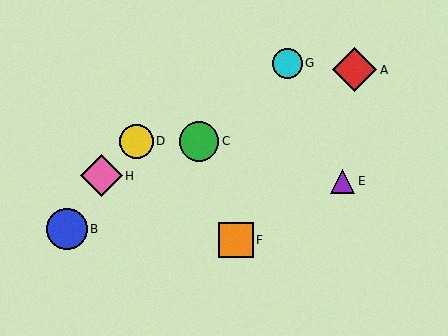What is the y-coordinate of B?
Object B is at y≈229.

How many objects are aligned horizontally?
2 objects (C, D) are aligned horizontally.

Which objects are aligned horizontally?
Objects C, D are aligned horizontally.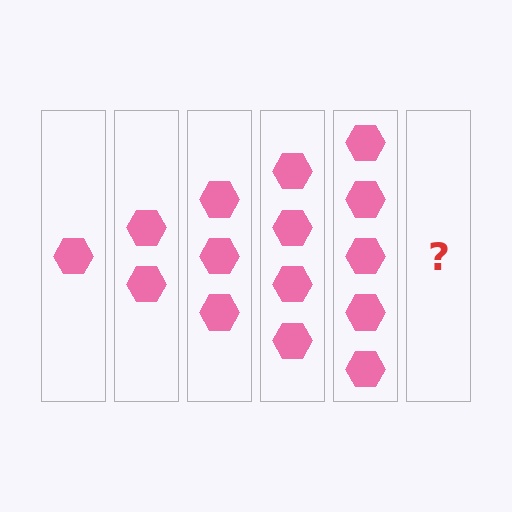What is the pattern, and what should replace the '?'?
The pattern is that each step adds one more hexagon. The '?' should be 6 hexagons.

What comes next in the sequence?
The next element should be 6 hexagons.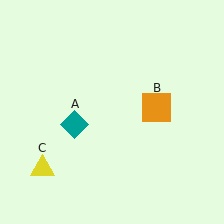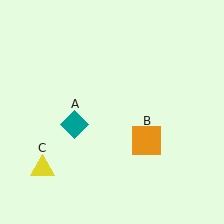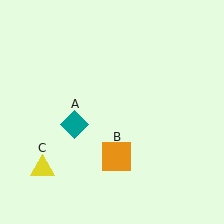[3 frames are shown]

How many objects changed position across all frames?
1 object changed position: orange square (object B).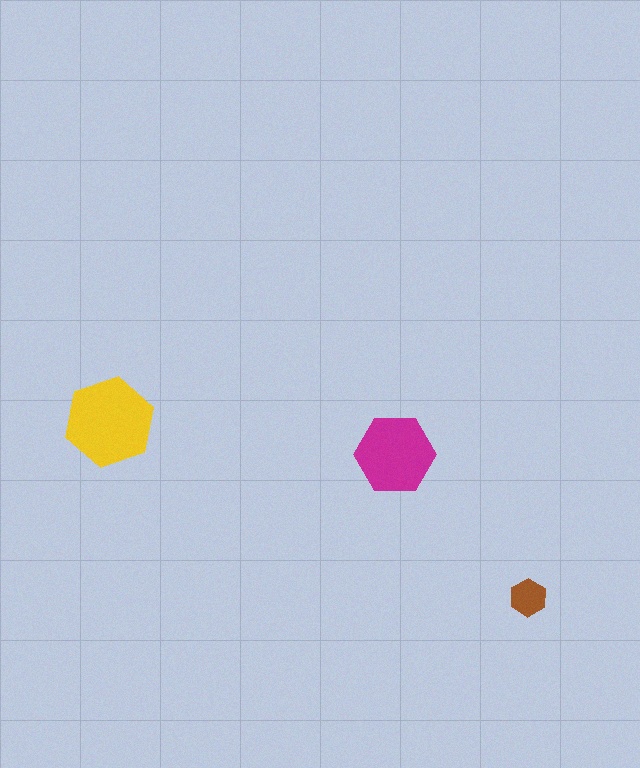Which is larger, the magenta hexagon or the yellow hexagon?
The yellow one.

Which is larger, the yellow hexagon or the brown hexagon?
The yellow one.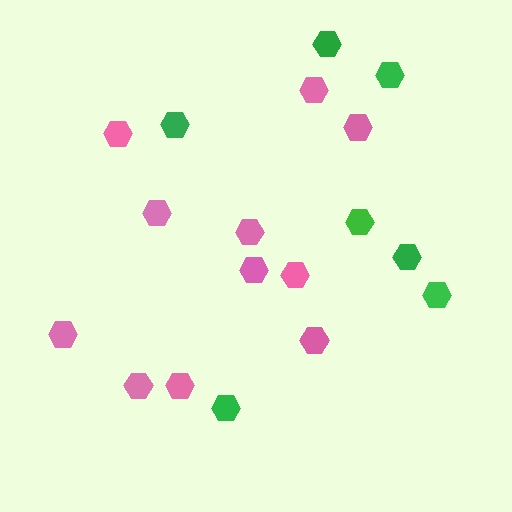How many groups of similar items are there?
There are 2 groups: one group of pink hexagons (11) and one group of green hexagons (7).